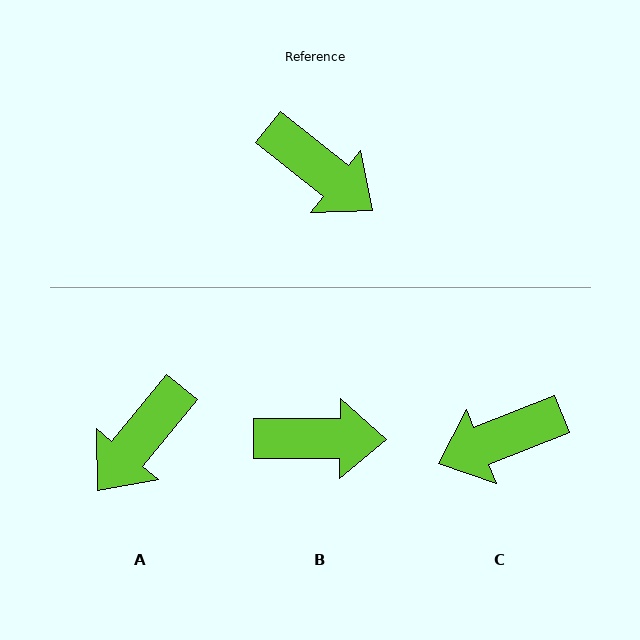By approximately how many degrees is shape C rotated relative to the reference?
Approximately 119 degrees clockwise.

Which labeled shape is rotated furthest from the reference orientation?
C, about 119 degrees away.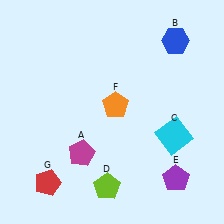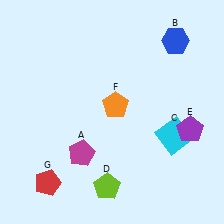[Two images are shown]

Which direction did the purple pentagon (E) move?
The purple pentagon (E) moved up.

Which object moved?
The purple pentagon (E) moved up.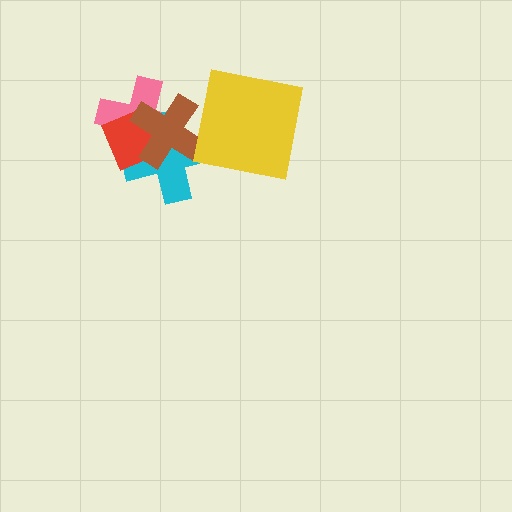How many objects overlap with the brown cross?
3 objects overlap with the brown cross.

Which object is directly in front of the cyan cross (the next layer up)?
The red diamond is directly in front of the cyan cross.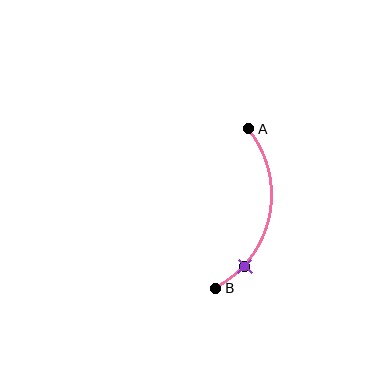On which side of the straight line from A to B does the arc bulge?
The arc bulges to the right of the straight line connecting A and B.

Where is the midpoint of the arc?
The arc midpoint is the point on the curve farthest from the straight line joining A and B. It sits to the right of that line.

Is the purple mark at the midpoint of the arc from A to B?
No. The purple mark lies on the arc but is closer to endpoint B. The arc midpoint would be at the point on the curve equidistant along the arc from both A and B.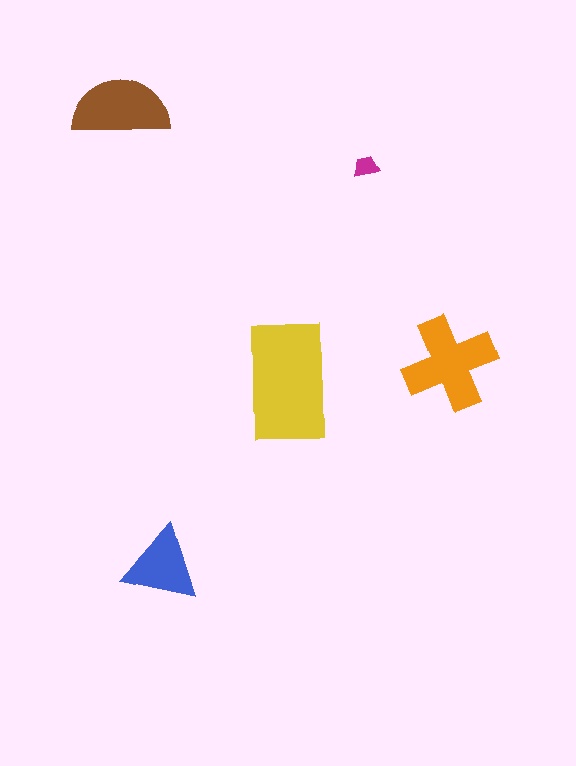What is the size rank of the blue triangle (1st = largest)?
4th.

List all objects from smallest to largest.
The magenta trapezoid, the blue triangle, the brown semicircle, the orange cross, the yellow rectangle.